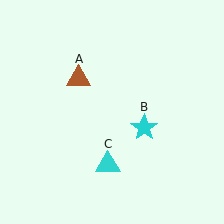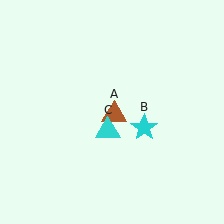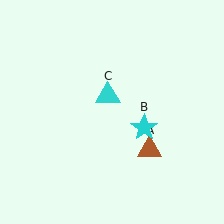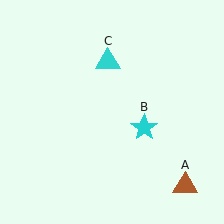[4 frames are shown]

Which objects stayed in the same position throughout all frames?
Cyan star (object B) remained stationary.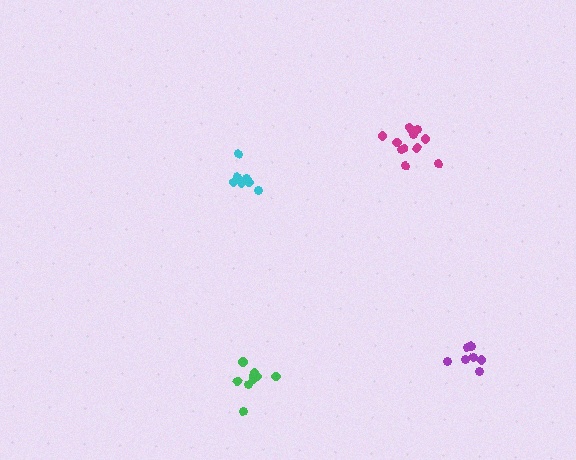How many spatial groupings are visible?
There are 4 spatial groupings.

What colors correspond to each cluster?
The clusters are colored: purple, cyan, magenta, green.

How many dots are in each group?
Group 1: 7 dots, Group 2: 7 dots, Group 3: 11 dots, Group 4: 10 dots (35 total).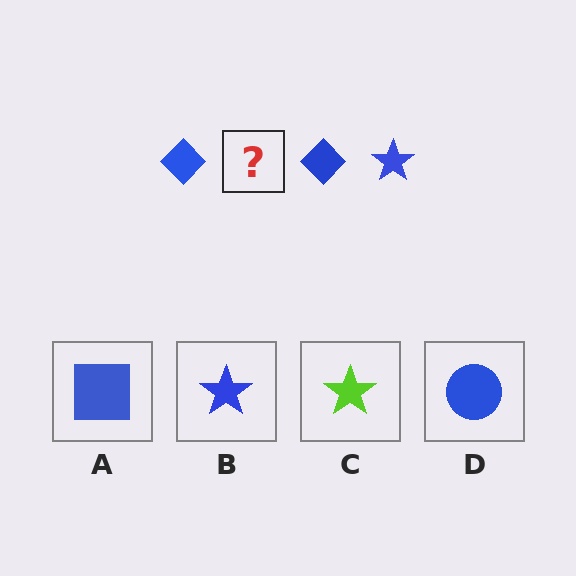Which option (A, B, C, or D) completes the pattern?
B.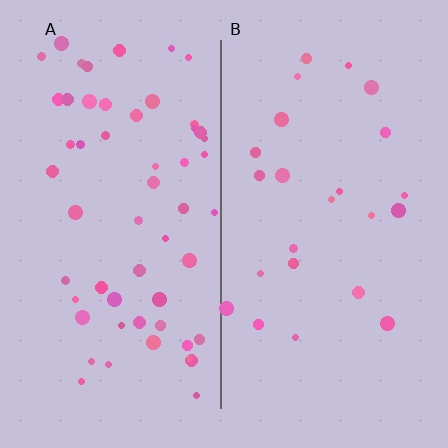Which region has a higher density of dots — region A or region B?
A (the left).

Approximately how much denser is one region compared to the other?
Approximately 2.4× — region A over region B.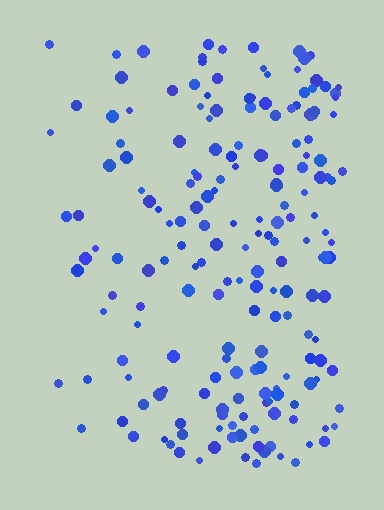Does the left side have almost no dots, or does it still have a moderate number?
Still a moderate number, just noticeably fewer than the right.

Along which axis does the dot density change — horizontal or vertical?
Horizontal.